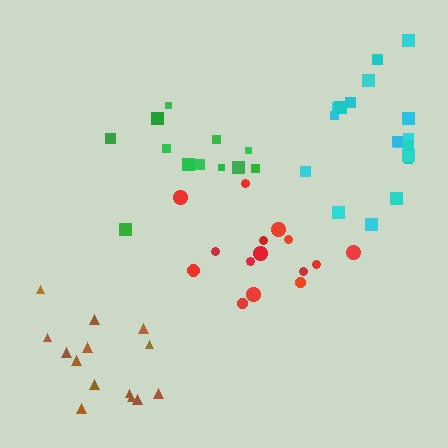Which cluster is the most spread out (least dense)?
Cyan.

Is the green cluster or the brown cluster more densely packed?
Brown.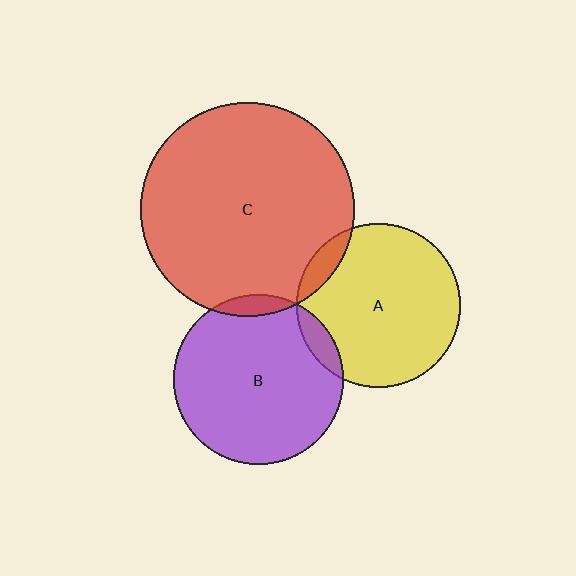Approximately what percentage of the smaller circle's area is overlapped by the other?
Approximately 10%.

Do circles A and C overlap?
Yes.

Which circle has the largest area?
Circle C (red).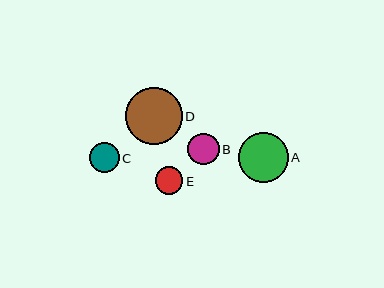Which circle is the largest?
Circle D is the largest with a size of approximately 57 pixels.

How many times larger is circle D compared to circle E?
Circle D is approximately 2.1 times the size of circle E.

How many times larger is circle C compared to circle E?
Circle C is approximately 1.1 times the size of circle E.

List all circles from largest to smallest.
From largest to smallest: D, A, B, C, E.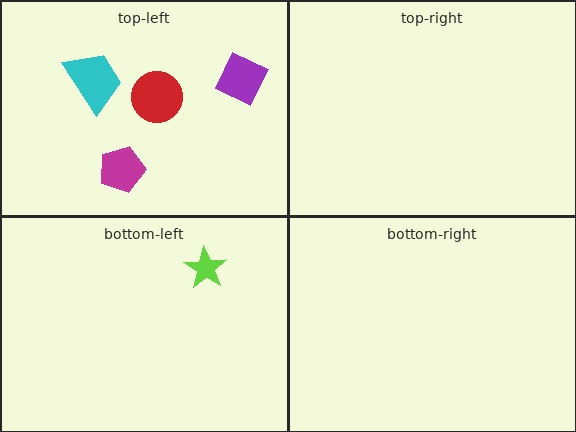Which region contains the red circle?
The top-left region.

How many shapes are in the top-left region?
4.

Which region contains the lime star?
The bottom-left region.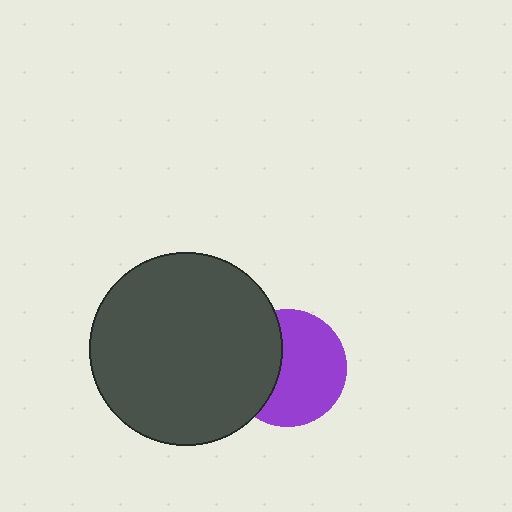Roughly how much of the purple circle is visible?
About half of it is visible (roughly 63%).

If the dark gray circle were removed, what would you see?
You would see the complete purple circle.